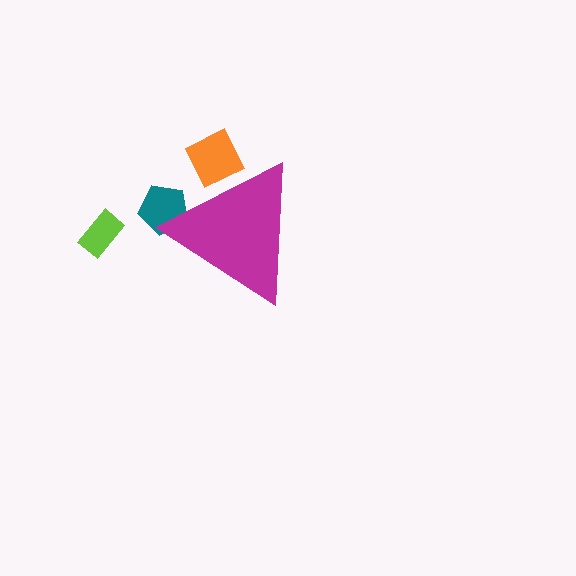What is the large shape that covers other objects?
A magenta triangle.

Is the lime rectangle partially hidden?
No, the lime rectangle is fully visible.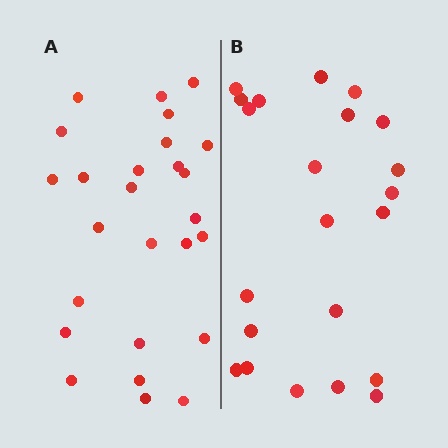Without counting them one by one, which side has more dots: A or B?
Region A (the left region) has more dots.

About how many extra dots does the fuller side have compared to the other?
Region A has about 4 more dots than region B.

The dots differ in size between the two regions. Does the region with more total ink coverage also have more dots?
No. Region B has more total ink coverage because its dots are larger, but region A actually contains more individual dots. Total area can be misleading — the number of items is what matters here.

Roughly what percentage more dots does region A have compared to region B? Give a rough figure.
About 20% more.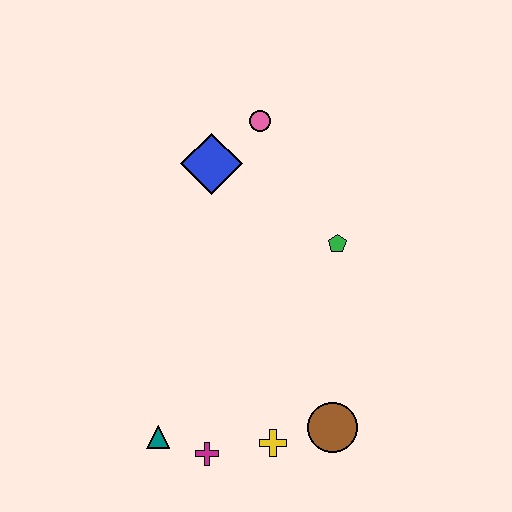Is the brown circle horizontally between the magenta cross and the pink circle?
No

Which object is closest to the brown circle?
The yellow cross is closest to the brown circle.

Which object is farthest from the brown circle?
The pink circle is farthest from the brown circle.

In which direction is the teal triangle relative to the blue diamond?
The teal triangle is below the blue diamond.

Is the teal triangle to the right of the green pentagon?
No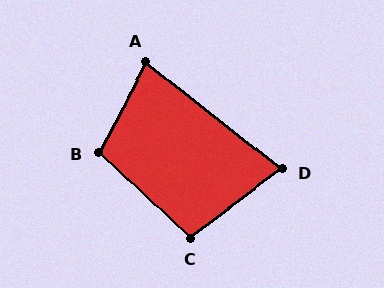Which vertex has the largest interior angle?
B, at approximately 105 degrees.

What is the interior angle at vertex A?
Approximately 80 degrees (acute).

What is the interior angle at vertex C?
Approximately 100 degrees (obtuse).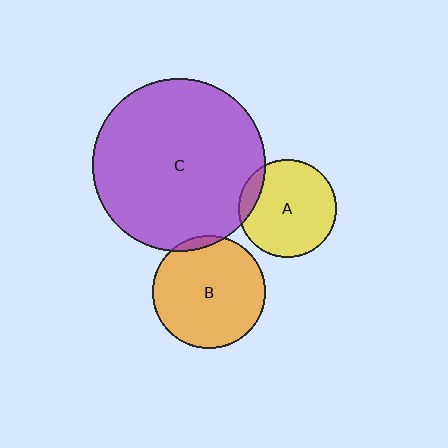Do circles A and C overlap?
Yes.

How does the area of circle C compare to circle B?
Approximately 2.3 times.